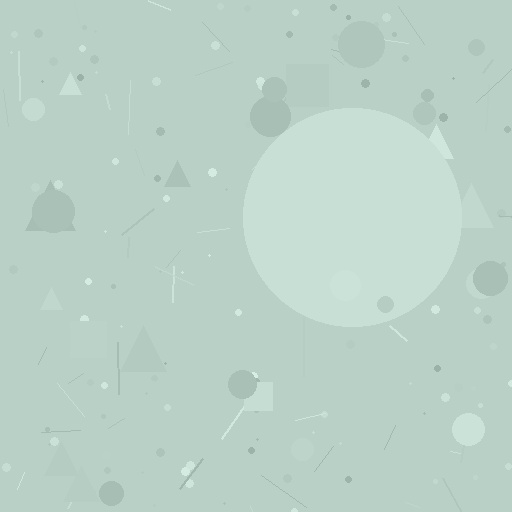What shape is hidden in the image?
A circle is hidden in the image.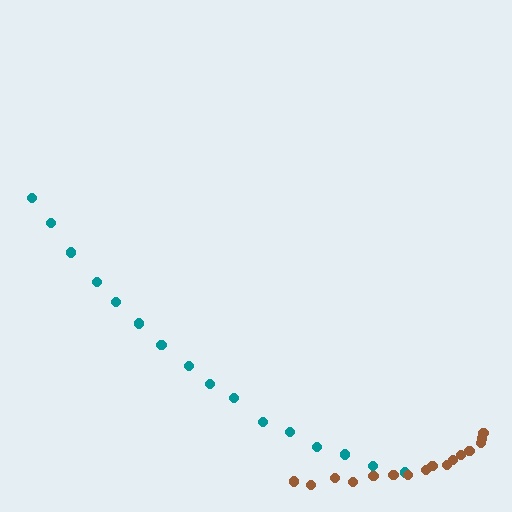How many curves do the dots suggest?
There are 2 distinct paths.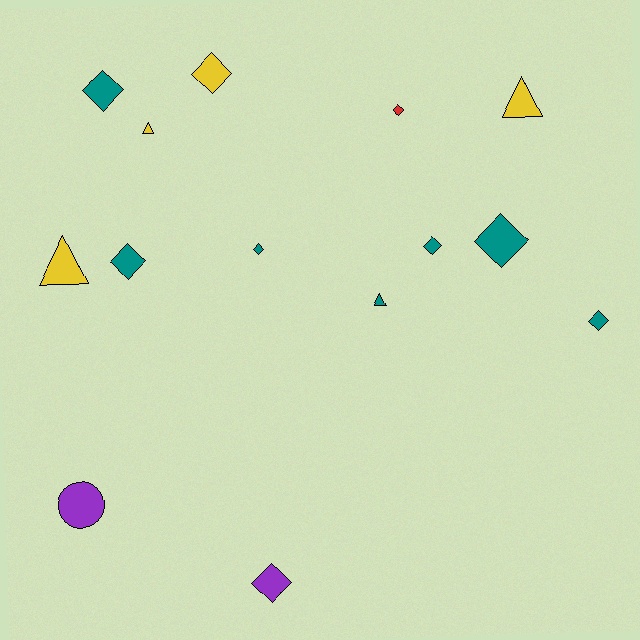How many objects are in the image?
There are 14 objects.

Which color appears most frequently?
Teal, with 7 objects.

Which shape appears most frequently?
Diamond, with 9 objects.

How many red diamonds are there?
There is 1 red diamond.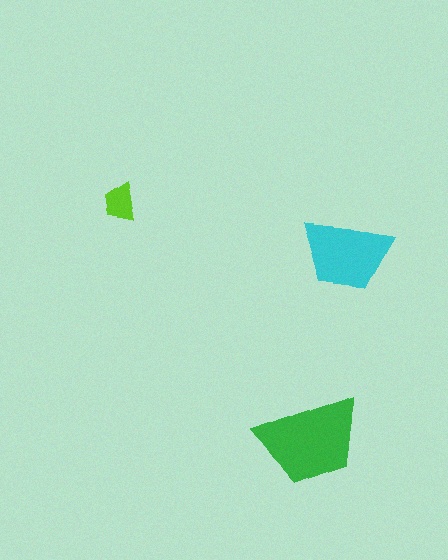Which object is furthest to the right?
The cyan trapezoid is rightmost.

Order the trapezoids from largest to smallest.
the green one, the cyan one, the lime one.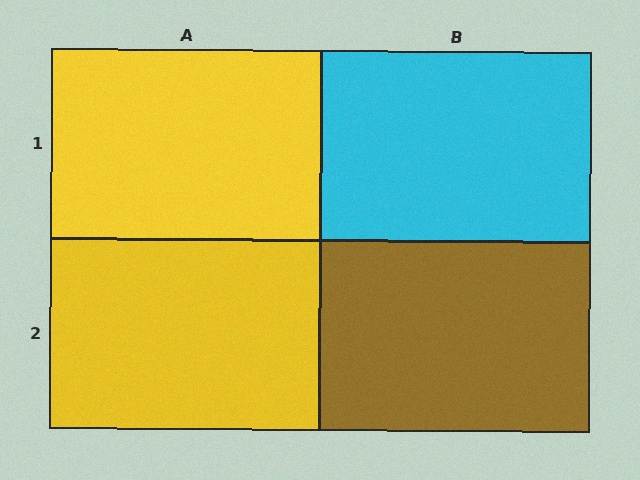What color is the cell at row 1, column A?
Yellow.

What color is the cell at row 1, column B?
Cyan.